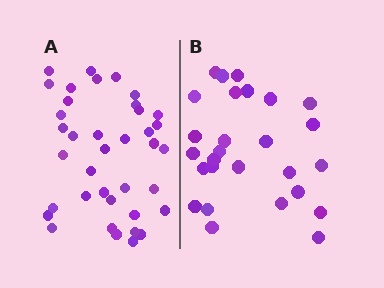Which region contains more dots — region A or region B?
Region A (the left region) has more dots.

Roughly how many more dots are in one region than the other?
Region A has roughly 12 or so more dots than region B.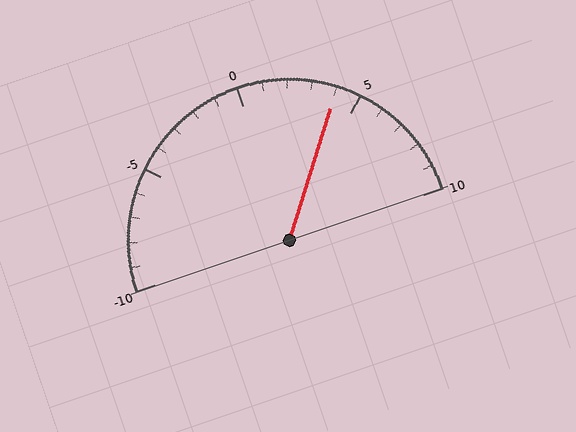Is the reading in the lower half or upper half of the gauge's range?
The reading is in the upper half of the range (-10 to 10).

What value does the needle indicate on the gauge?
The needle indicates approximately 4.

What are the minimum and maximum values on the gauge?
The gauge ranges from -10 to 10.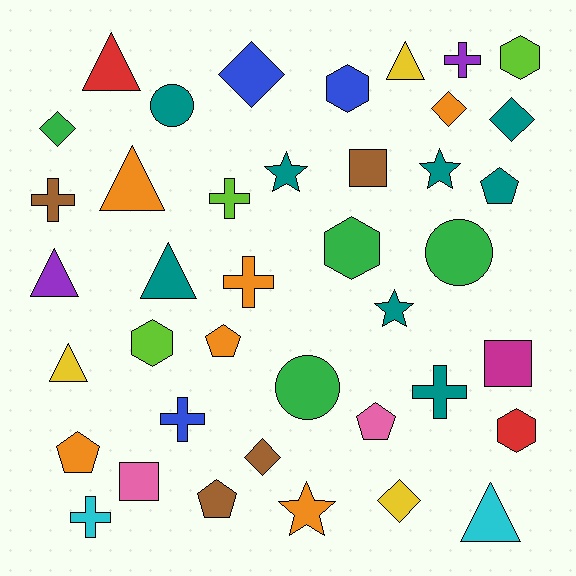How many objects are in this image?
There are 40 objects.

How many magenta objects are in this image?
There is 1 magenta object.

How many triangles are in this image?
There are 7 triangles.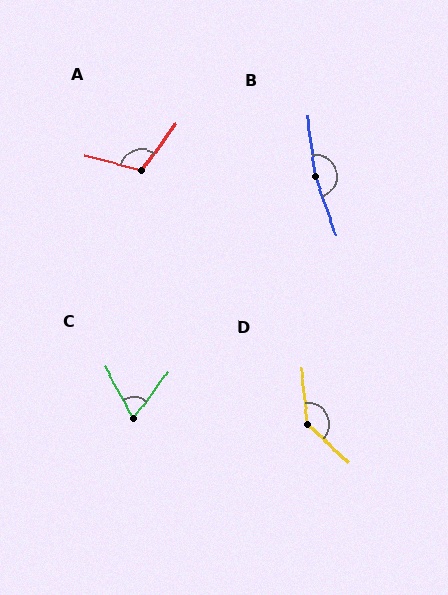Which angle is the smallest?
C, at approximately 65 degrees.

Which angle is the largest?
B, at approximately 167 degrees.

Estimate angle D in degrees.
Approximately 139 degrees.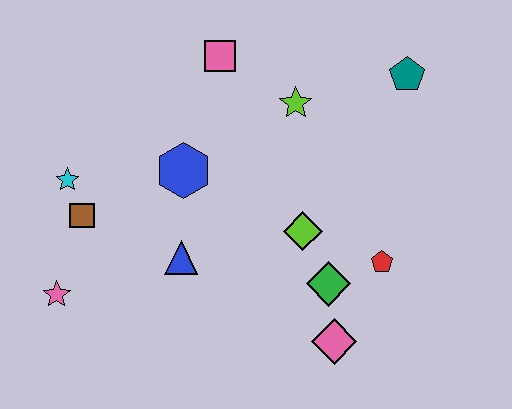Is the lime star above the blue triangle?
Yes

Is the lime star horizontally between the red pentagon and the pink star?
Yes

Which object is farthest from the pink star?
The teal pentagon is farthest from the pink star.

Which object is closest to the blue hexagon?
The blue triangle is closest to the blue hexagon.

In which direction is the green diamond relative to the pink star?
The green diamond is to the right of the pink star.